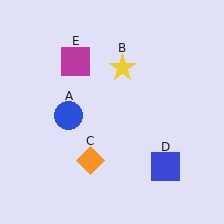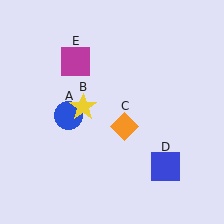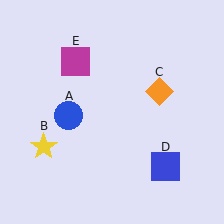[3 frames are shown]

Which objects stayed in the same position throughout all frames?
Blue circle (object A) and blue square (object D) and magenta square (object E) remained stationary.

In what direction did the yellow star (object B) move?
The yellow star (object B) moved down and to the left.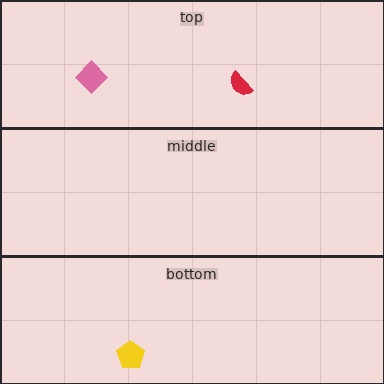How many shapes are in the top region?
2.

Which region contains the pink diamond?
The top region.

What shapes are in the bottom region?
The yellow pentagon.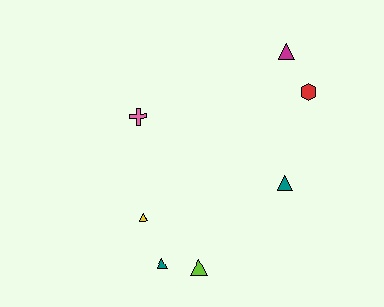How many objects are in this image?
There are 7 objects.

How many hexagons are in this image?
There is 1 hexagon.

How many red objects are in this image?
There is 1 red object.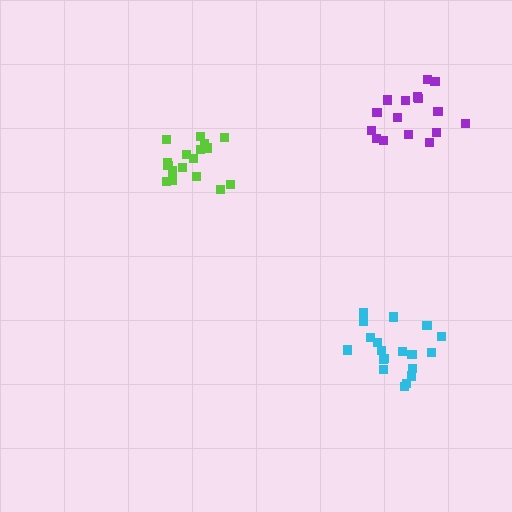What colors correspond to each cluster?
The clusters are colored: lime, cyan, purple.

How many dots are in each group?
Group 1: 17 dots, Group 2: 19 dots, Group 3: 16 dots (52 total).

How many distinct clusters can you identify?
There are 3 distinct clusters.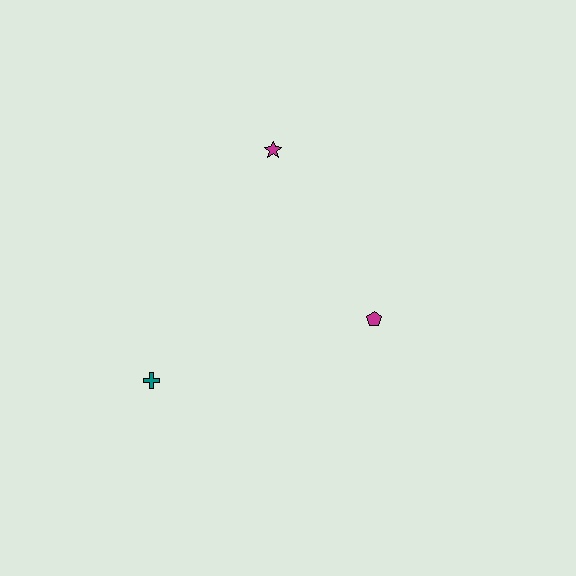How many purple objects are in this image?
There are no purple objects.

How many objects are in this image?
There are 3 objects.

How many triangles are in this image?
There are no triangles.